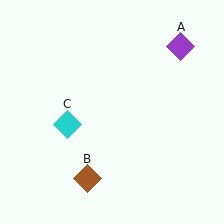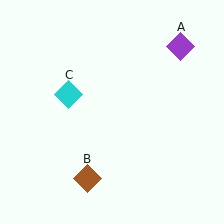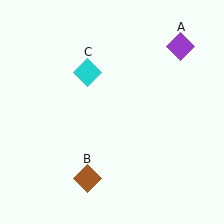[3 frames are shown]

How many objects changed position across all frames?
1 object changed position: cyan diamond (object C).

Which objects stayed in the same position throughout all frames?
Purple diamond (object A) and brown diamond (object B) remained stationary.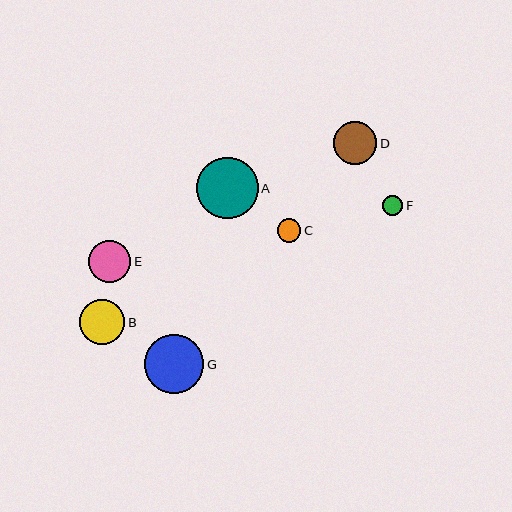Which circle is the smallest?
Circle F is the smallest with a size of approximately 20 pixels.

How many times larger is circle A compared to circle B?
Circle A is approximately 1.4 times the size of circle B.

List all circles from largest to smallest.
From largest to smallest: A, G, B, D, E, C, F.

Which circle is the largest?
Circle A is the largest with a size of approximately 62 pixels.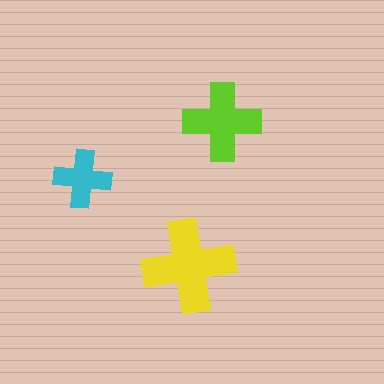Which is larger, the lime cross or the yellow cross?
The yellow one.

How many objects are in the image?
There are 3 objects in the image.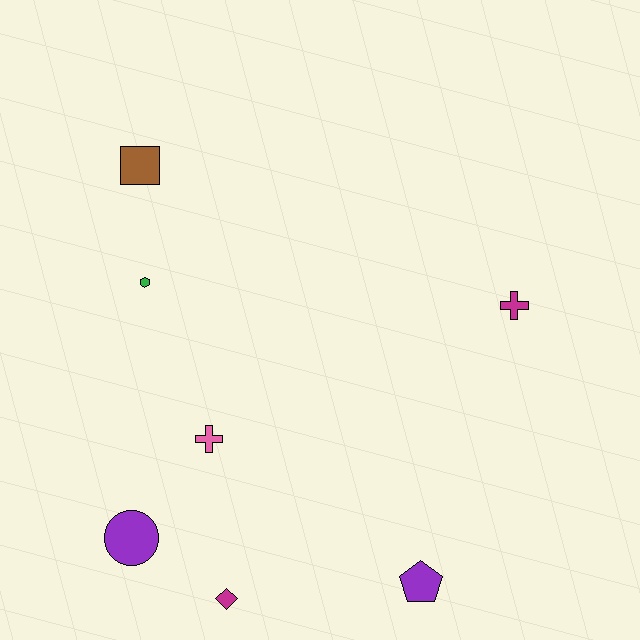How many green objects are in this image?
There is 1 green object.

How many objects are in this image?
There are 7 objects.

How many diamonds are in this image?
There is 1 diamond.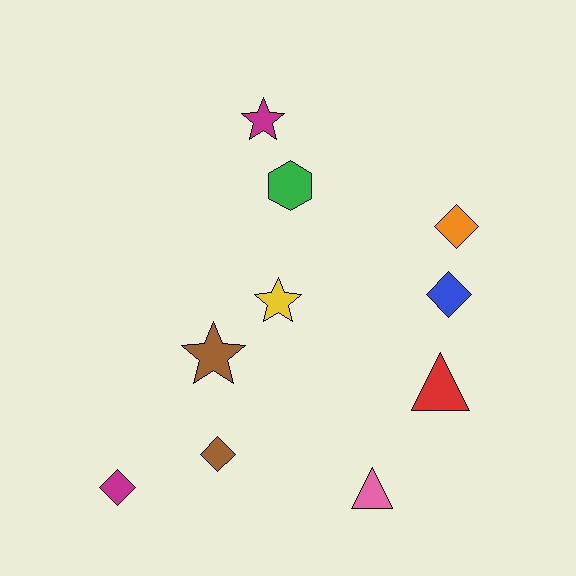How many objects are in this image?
There are 10 objects.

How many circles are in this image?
There are no circles.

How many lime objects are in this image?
There are no lime objects.